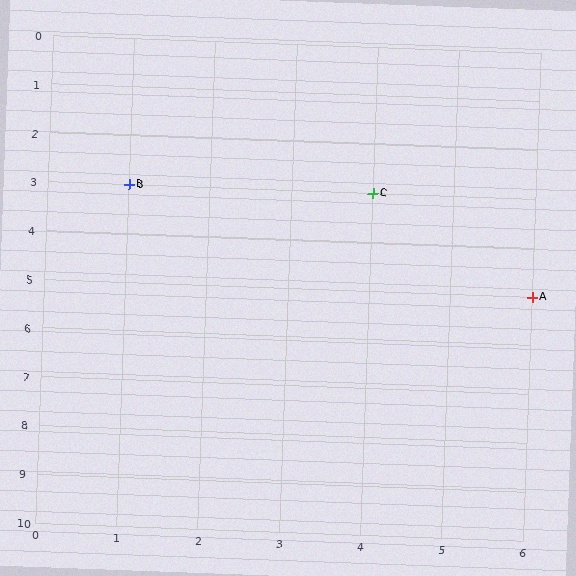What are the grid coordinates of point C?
Point C is at grid coordinates (4, 3).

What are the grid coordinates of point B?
Point B is at grid coordinates (1, 3).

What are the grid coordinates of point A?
Point A is at grid coordinates (6, 5).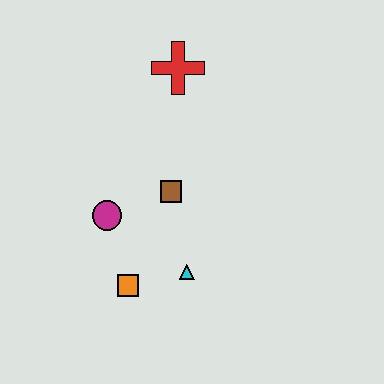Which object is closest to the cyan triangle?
The orange square is closest to the cyan triangle.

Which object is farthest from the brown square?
The red cross is farthest from the brown square.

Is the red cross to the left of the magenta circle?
No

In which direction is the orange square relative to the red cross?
The orange square is below the red cross.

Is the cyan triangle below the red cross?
Yes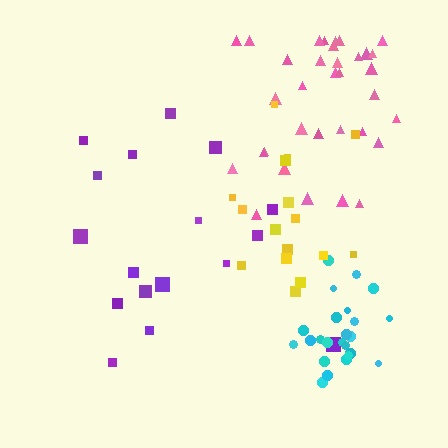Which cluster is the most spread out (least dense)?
Purple.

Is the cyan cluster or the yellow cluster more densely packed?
Cyan.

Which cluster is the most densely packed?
Cyan.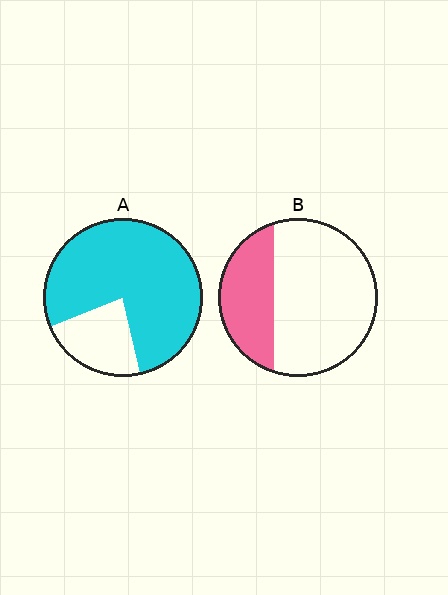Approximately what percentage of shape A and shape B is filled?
A is approximately 80% and B is approximately 30%.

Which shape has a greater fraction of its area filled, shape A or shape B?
Shape A.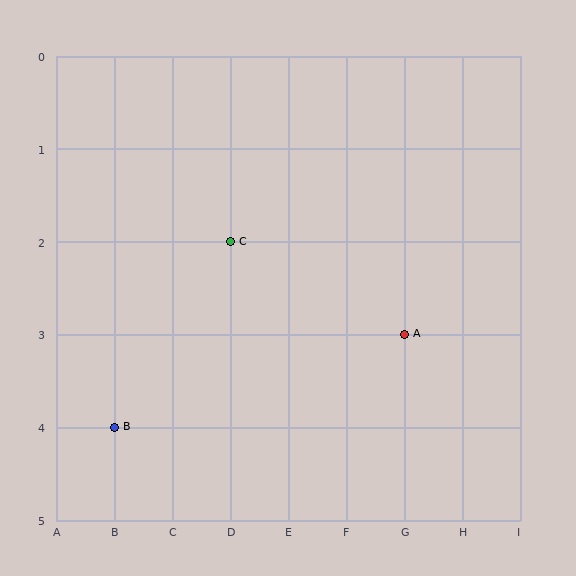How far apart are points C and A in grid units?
Points C and A are 3 columns and 1 row apart (about 3.2 grid units diagonally).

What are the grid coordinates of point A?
Point A is at grid coordinates (G, 3).